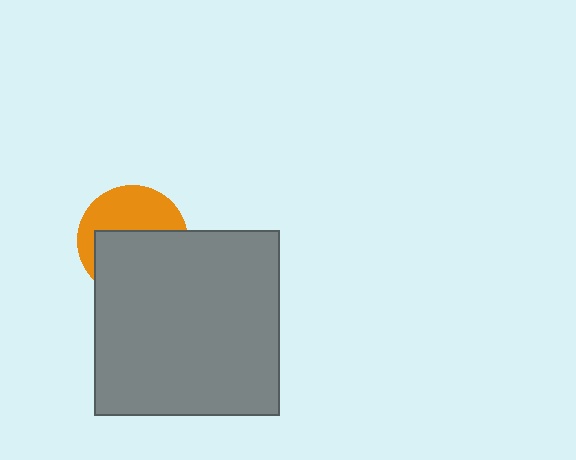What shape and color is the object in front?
The object in front is a gray square.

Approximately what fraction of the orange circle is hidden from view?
Roughly 56% of the orange circle is hidden behind the gray square.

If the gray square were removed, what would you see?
You would see the complete orange circle.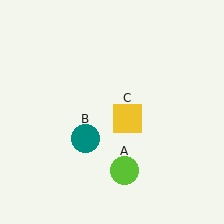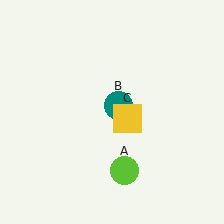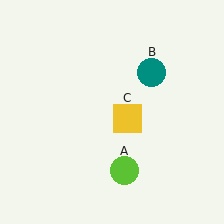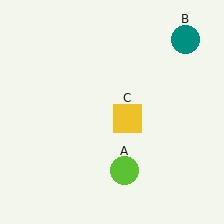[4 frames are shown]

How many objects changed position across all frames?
1 object changed position: teal circle (object B).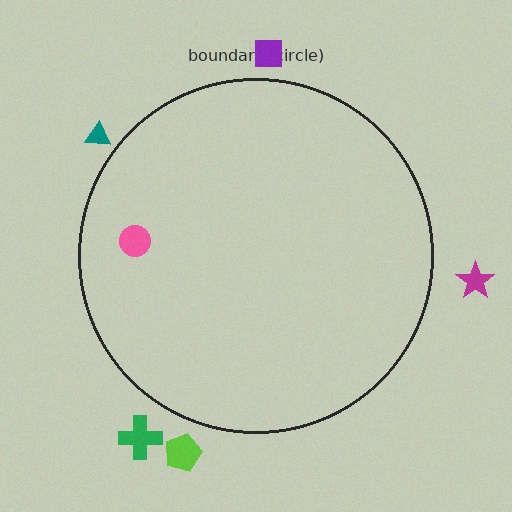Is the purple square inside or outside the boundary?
Outside.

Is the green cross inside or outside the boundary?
Outside.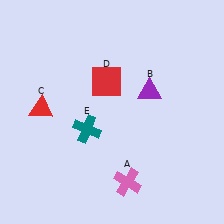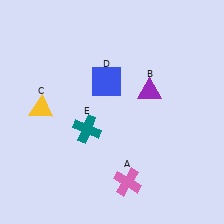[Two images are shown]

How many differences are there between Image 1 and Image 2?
There are 2 differences between the two images.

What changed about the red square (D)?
In Image 1, D is red. In Image 2, it changed to blue.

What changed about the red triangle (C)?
In Image 1, C is red. In Image 2, it changed to yellow.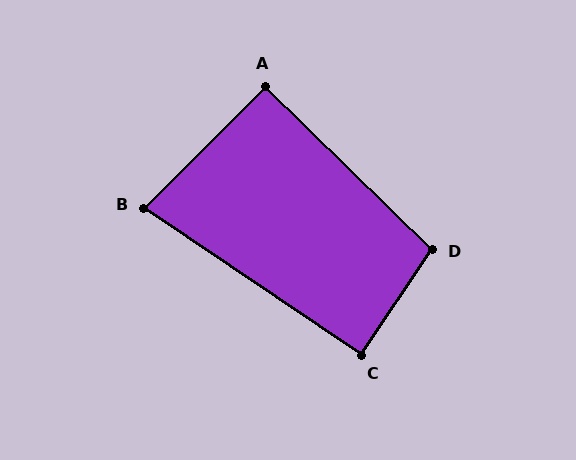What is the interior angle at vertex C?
Approximately 89 degrees (approximately right).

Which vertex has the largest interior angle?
D, at approximately 101 degrees.